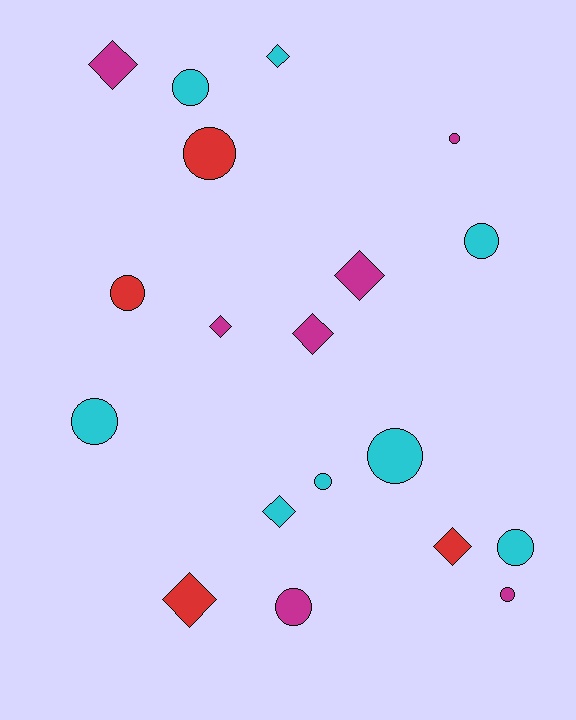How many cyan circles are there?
There are 6 cyan circles.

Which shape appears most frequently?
Circle, with 11 objects.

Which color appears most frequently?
Cyan, with 8 objects.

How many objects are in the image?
There are 19 objects.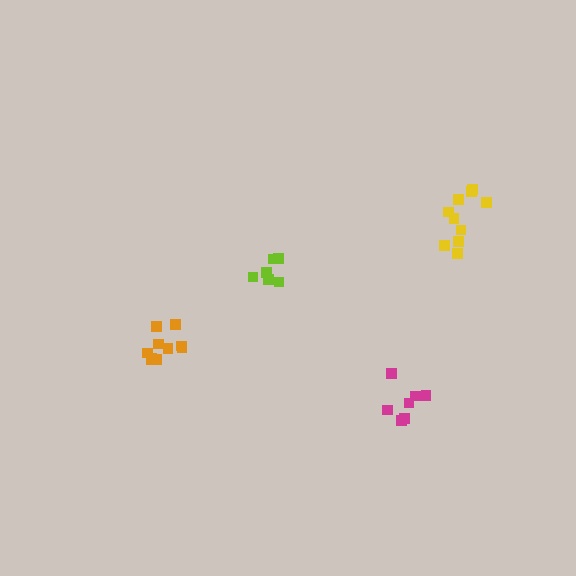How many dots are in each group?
Group 1: 10 dots, Group 2: 10 dots, Group 3: 6 dots, Group 4: 7 dots (33 total).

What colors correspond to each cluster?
The clusters are colored: orange, yellow, lime, magenta.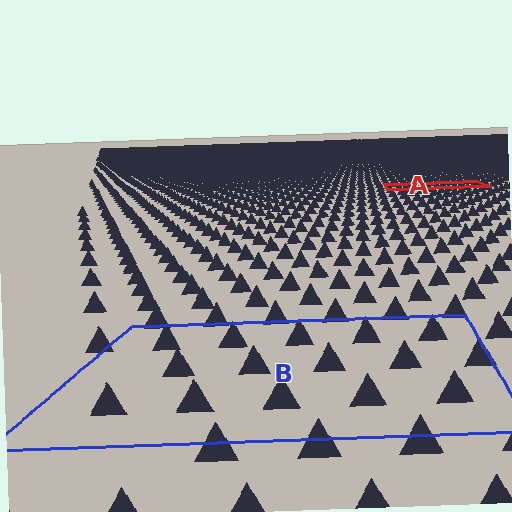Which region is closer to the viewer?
Region B is closer. The texture elements there are larger and more spread out.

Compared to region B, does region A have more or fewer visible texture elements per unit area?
Region A has more texture elements per unit area — they are packed more densely because it is farther away.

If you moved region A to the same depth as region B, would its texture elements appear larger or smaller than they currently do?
They would appear larger. At a closer depth, the same texture elements are projected at a bigger on-screen size.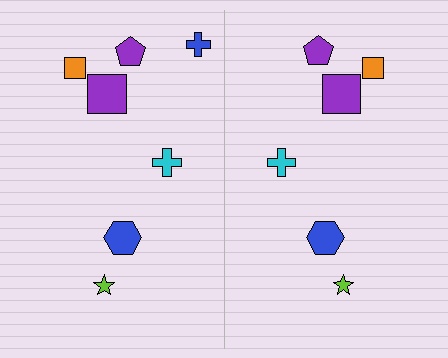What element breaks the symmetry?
A blue cross is missing from the right side.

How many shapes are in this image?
There are 13 shapes in this image.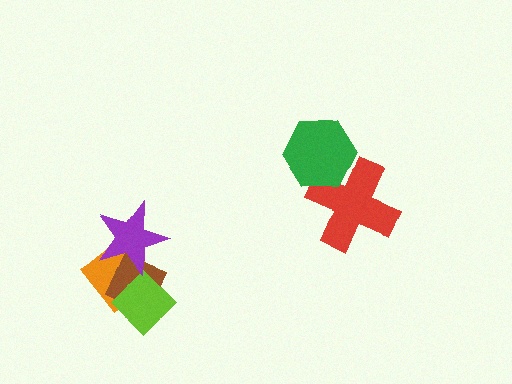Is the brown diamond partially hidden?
Yes, it is partially covered by another shape.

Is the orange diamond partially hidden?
Yes, it is partially covered by another shape.